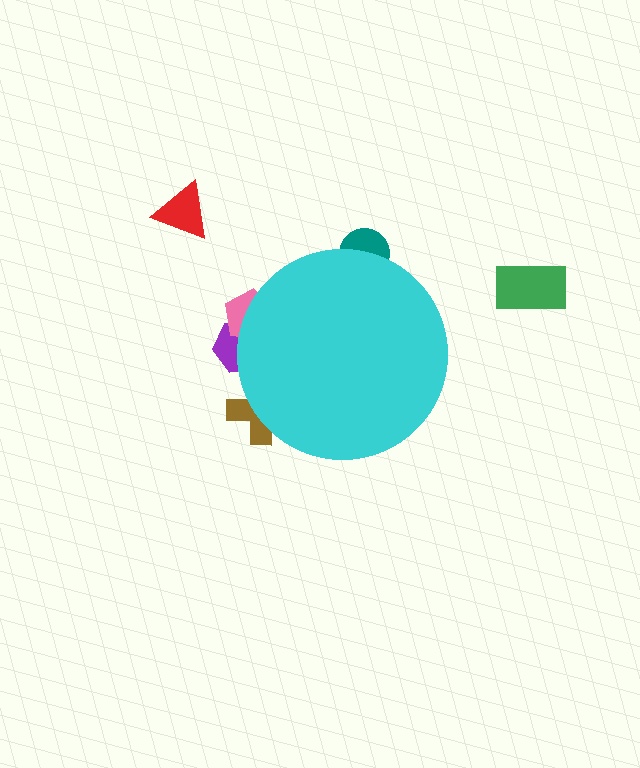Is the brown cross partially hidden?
Yes, the brown cross is partially hidden behind the cyan circle.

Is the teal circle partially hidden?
Yes, the teal circle is partially hidden behind the cyan circle.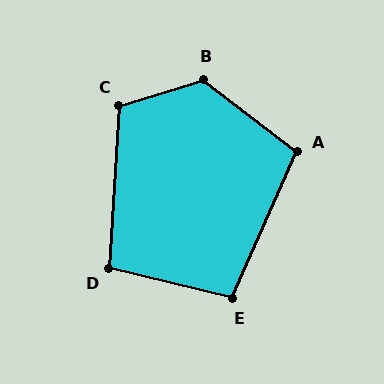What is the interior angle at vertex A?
Approximately 103 degrees (obtuse).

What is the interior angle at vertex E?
Approximately 101 degrees (obtuse).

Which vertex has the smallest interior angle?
D, at approximately 100 degrees.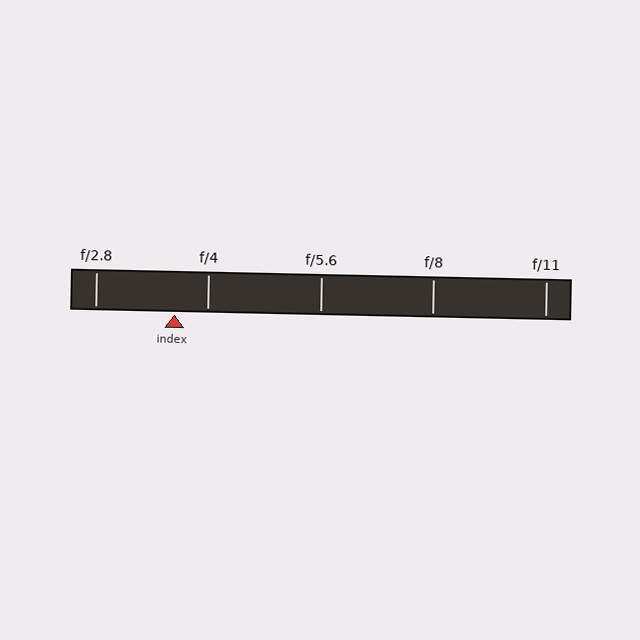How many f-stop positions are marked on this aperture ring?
There are 5 f-stop positions marked.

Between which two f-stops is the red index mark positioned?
The index mark is between f/2.8 and f/4.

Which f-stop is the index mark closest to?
The index mark is closest to f/4.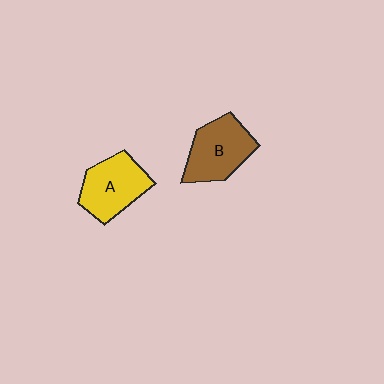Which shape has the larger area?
Shape B (brown).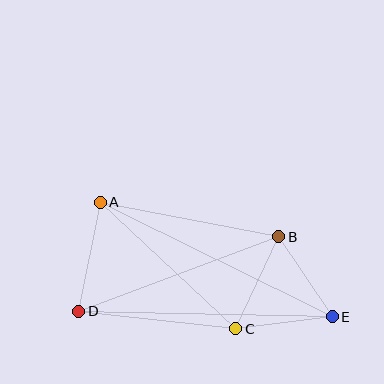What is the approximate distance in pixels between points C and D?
The distance between C and D is approximately 158 pixels.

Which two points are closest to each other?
Points B and E are closest to each other.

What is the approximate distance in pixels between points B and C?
The distance between B and C is approximately 102 pixels.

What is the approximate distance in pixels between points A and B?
The distance between A and B is approximately 182 pixels.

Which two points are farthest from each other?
Points A and E are farthest from each other.